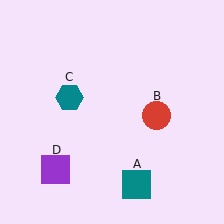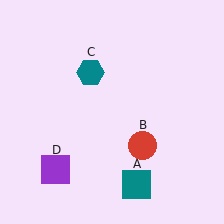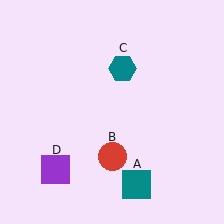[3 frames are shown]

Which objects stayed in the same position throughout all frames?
Teal square (object A) and purple square (object D) remained stationary.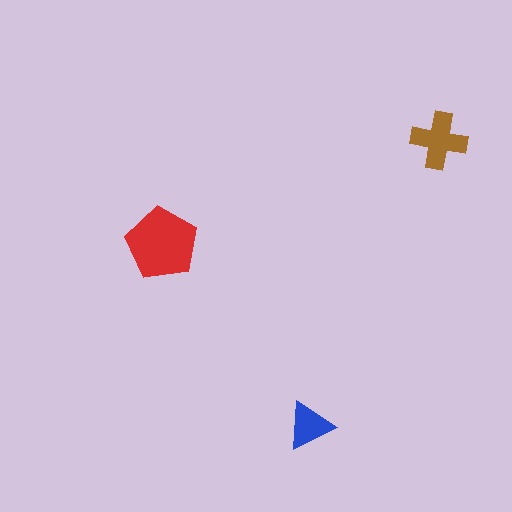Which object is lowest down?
The blue triangle is bottommost.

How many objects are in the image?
There are 3 objects in the image.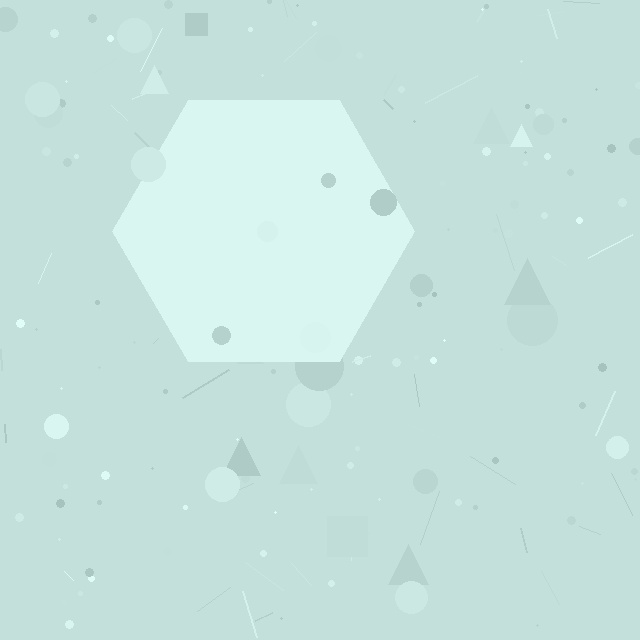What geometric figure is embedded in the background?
A hexagon is embedded in the background.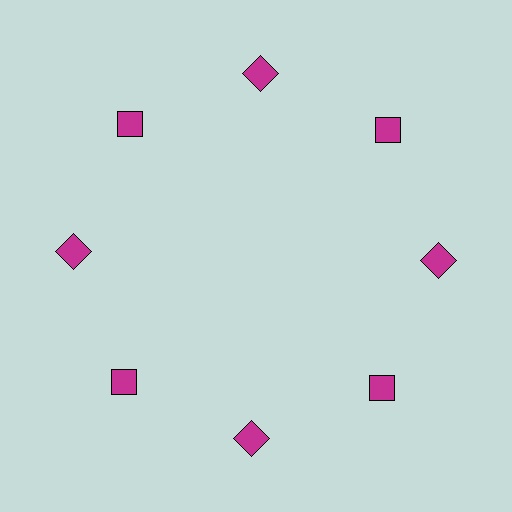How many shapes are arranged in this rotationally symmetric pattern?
There are 8 shapes, arranged in 8 groups of 1.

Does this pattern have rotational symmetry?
Yes, this pattern has 8-fold rotational symmetry. It looks the same after rotating 45 degrees around the center.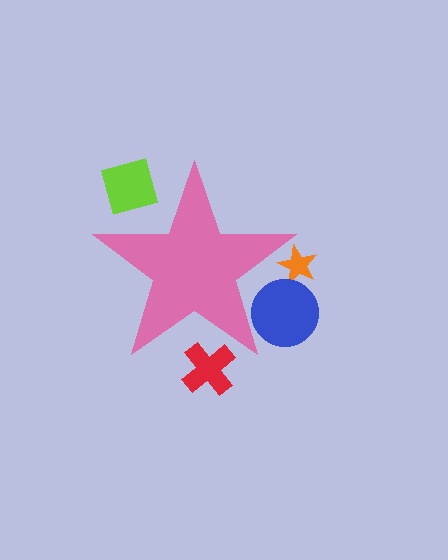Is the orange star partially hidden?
Yes, the orange star is partially hidden behind the pink star.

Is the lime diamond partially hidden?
Yes, the lime diamond is partially hidden behind the pink star.